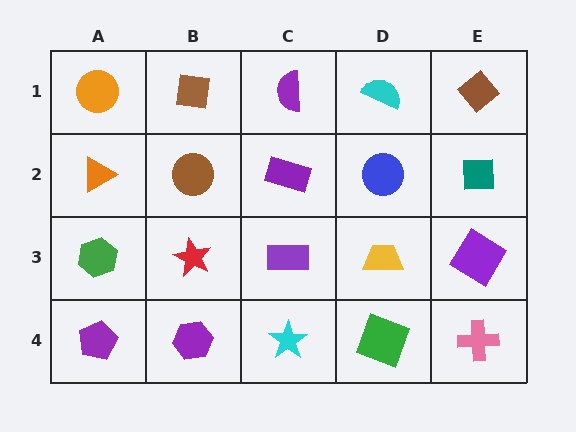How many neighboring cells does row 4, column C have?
3.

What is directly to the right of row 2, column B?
A purple rectangle.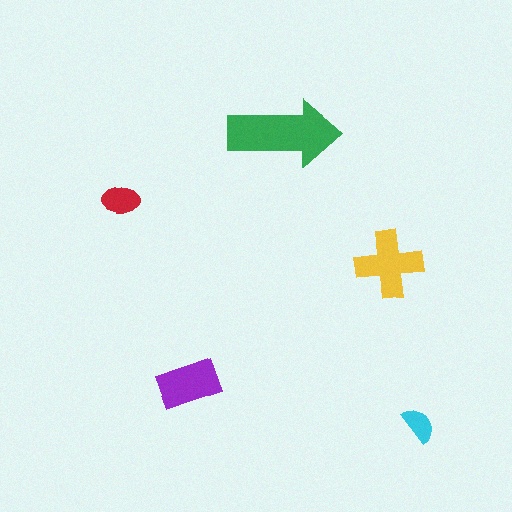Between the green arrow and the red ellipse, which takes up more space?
The green arrow.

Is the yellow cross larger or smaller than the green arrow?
Smaller.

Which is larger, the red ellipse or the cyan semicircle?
The red ellipse.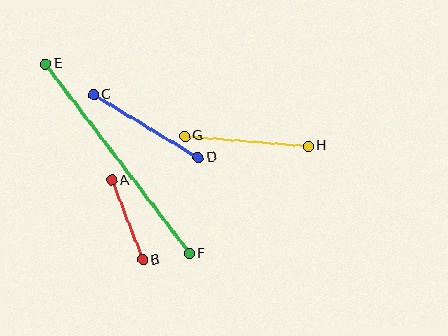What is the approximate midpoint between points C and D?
The midpoint is at approximately (146, 126) pixels.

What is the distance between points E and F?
The distance is approximately 238 pixels.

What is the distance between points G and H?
The distance is approximately 124 pixels.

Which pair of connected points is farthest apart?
Points E and F are farthest apart.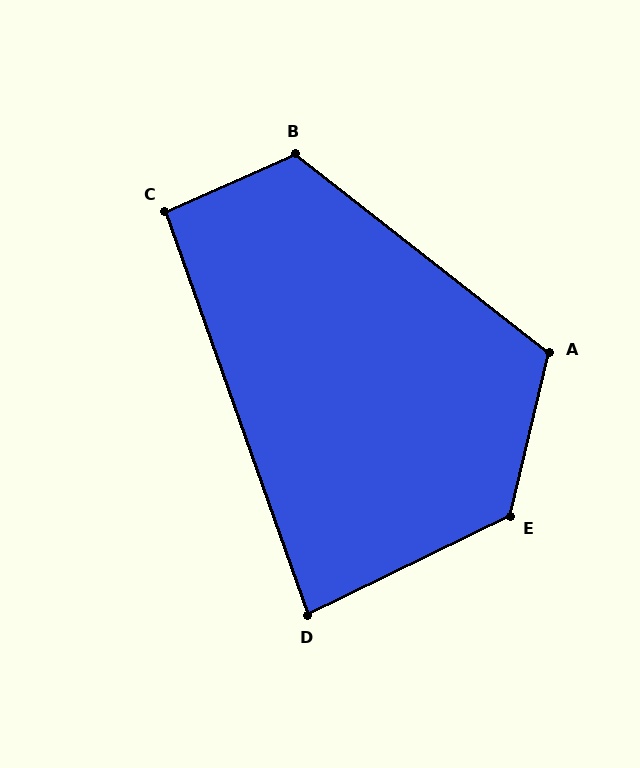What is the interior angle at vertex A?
Approximately 115 degrees (obtuse).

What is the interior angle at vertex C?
Approximately 95 degrees (approximately right).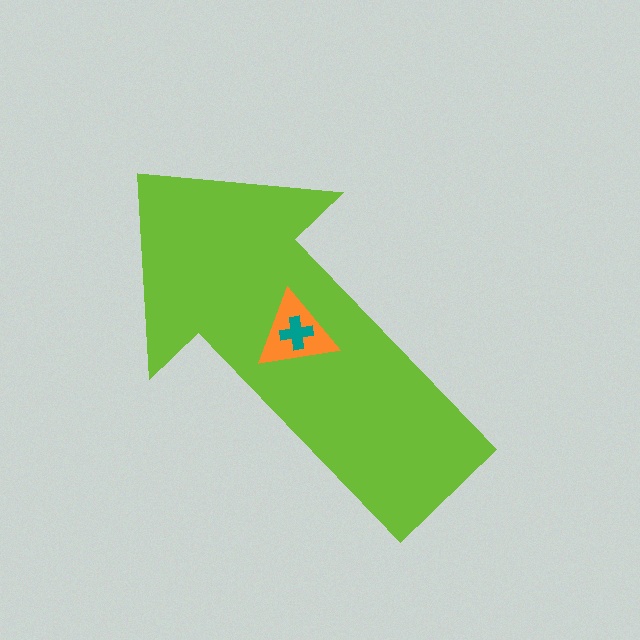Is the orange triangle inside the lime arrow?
Yes.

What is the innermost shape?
The teal cross.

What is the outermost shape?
The lime arrow.